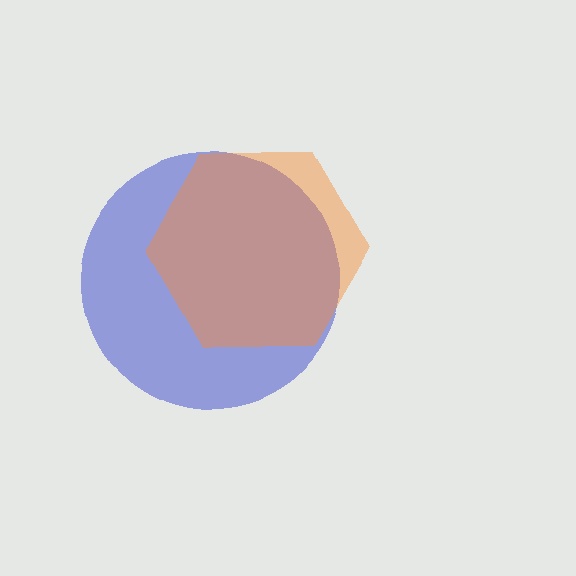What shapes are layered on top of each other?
The layered shapes are: a blue circle, an orange hexagon.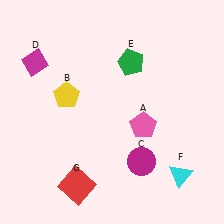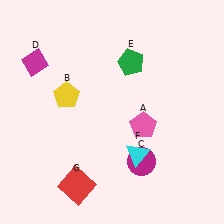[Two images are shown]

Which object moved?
The cyan triangle (F) moved left.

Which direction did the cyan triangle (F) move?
The cyan triangle (F) moved left.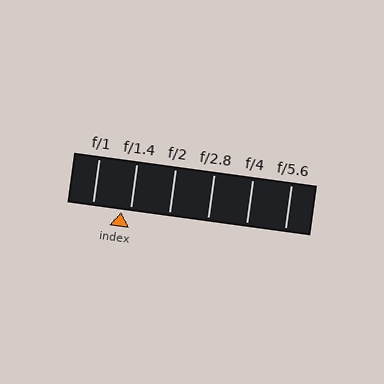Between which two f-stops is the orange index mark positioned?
The index mark is between f/1 and f/1.4.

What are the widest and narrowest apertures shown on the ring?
The widest aperture shown is f/1 and the narrowest is f/5.6.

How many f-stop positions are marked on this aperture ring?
There are 6 f-stop positions marked.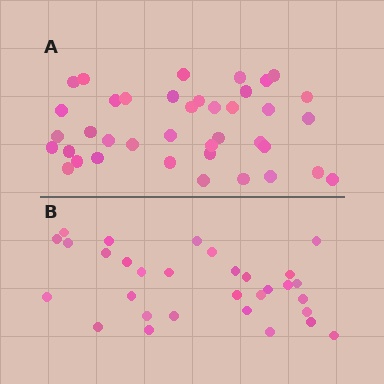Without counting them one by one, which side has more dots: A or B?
Region A (the top region) has more dots.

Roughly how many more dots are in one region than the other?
Region A has roughly 8 or so more dots than region B.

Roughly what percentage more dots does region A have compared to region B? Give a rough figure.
About 25% more.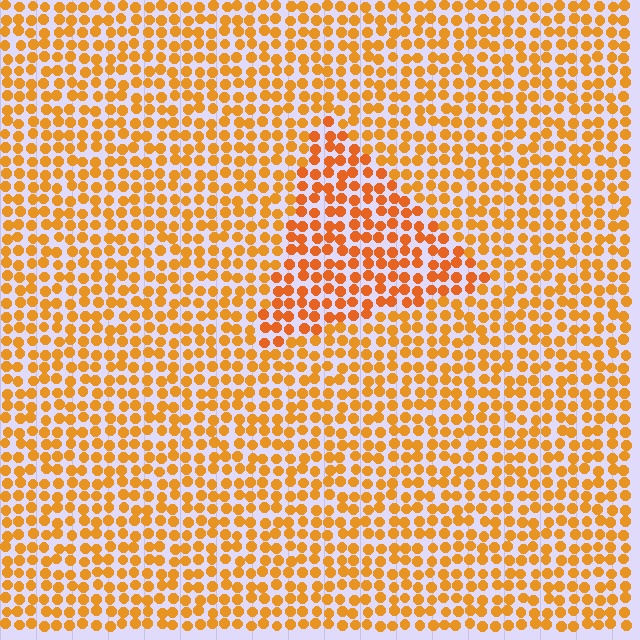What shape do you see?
I see a triangle.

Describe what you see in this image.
The image is filled with small orange elements in a uniform arrangement. A triangle-shaped region is visible where the elements are tinted to a slightly different hue, forming a subtle color boundary.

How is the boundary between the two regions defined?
The boundary is defined purely by a slight shift in hue (about 15 degrees). Spacing, size, and orientation are identical on both sides.